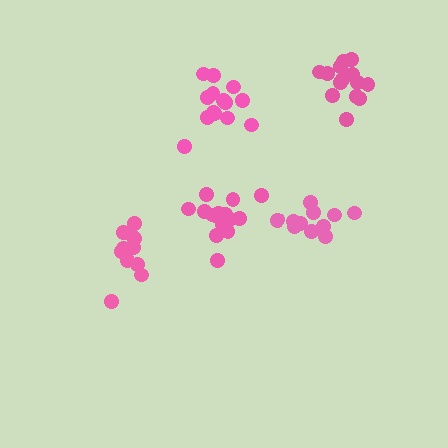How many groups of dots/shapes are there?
There are 5 groups.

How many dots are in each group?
Group 1: 15 dots, Group 2: 14 dots, Group 3: 14 dots, Group 4: 11 dots, Group 5: 11 dots (65 total).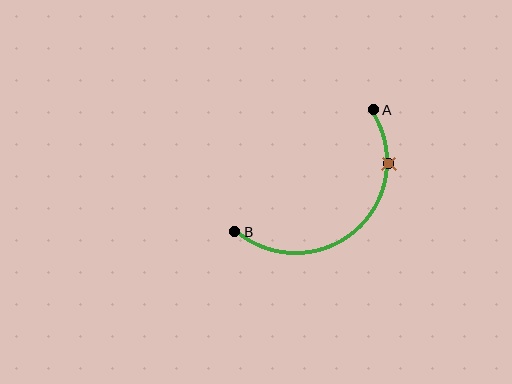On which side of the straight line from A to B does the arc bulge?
The arc bulges below and to the right of the straight line connecting A and B.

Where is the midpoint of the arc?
The arc midpoint is the point on the curve farthest from the straight line joining A and B. It sits below and to the right of that line.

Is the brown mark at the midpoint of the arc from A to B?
No. The brown mark lies on the arc but is closer to endpoint A. The arc midpoint would be at the point on the curve equidistant along the arc from both A and B.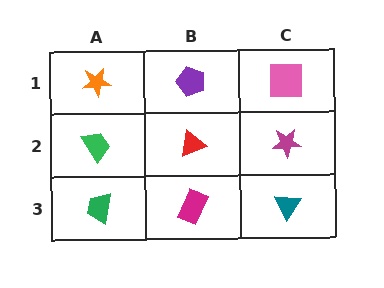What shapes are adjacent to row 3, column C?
A magenta star (row 2, column C), a magenta rectangle (row 3, column B).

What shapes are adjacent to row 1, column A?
A green trapezoid (row 2, column A), a purple pentagon (row 1, column B).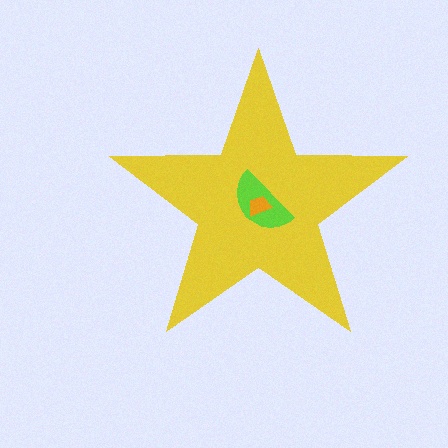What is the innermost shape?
The orange trapezoid.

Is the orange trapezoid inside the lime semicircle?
Yes.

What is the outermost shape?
The yellow star.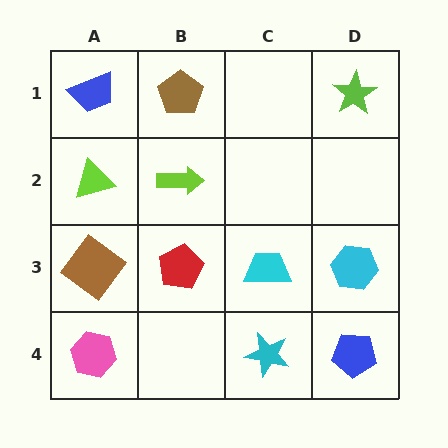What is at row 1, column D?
A lime star.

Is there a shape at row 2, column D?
No, that cell is empty.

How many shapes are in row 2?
2 shapes.